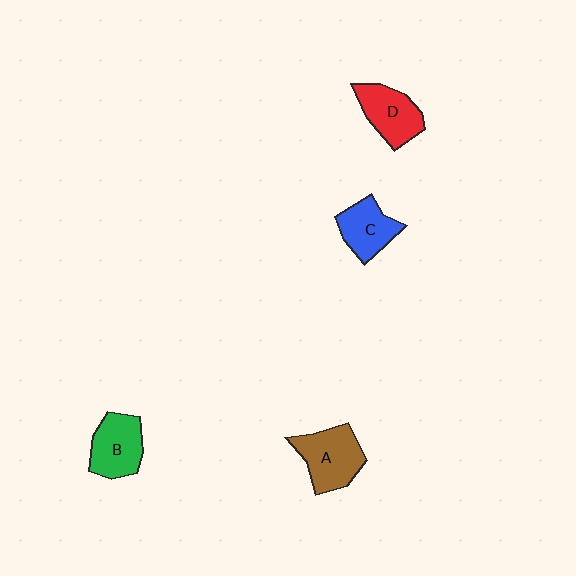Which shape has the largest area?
Shape A (brown).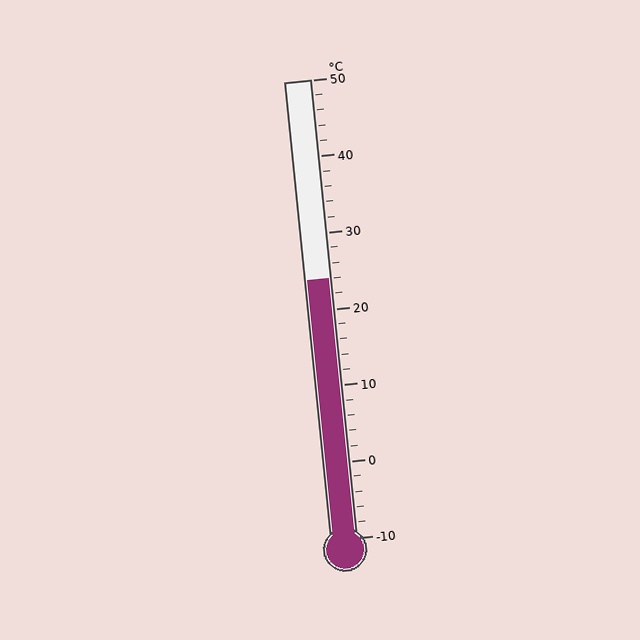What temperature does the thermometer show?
The thermometer shows approximately 24°C.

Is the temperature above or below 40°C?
The temperature is below 40°C.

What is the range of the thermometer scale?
The thermometer scale ranges from -10°C to 50°C.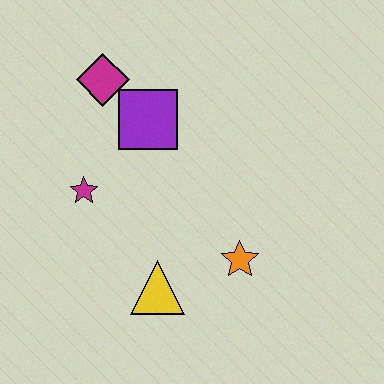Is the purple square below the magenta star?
No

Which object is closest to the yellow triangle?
The orange star is closest to the yellow triangle.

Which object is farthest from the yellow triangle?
The magenta diamond is farthest from the yellow triangle.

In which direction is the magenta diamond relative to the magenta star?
The magenta diamond is above the magenta star.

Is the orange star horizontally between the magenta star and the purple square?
No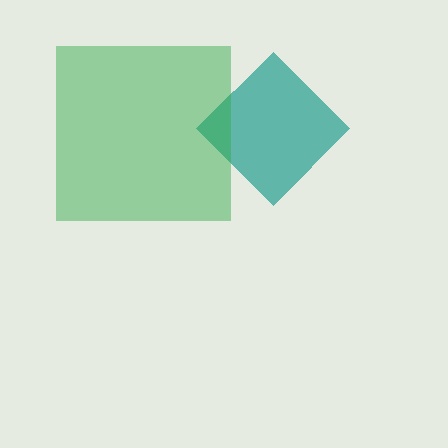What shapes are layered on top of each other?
The layered shapes are: a teal diamond, a green square.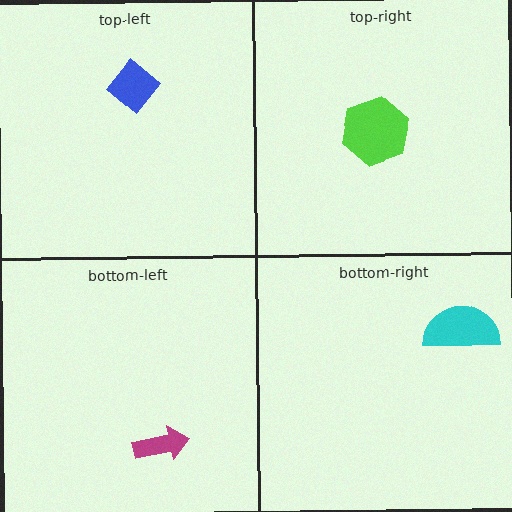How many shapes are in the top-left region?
1.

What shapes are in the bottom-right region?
The cyan semicircle.